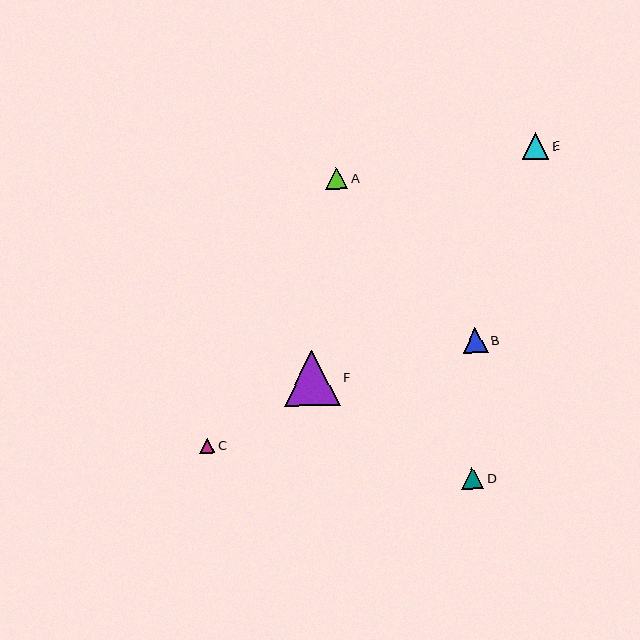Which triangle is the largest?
Triangle F is the largest with a size of approximately 56 pixels.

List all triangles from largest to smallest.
From largest to smallest: F, E, B, D, A, C.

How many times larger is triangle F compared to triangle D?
Triangle F is approximately 2.6 times the size of triangle D.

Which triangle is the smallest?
Triangle C is the smallest with a size of approximately 15 pixels.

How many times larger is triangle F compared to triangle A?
Triangle F is approximately 2.6 times the size of triangle A.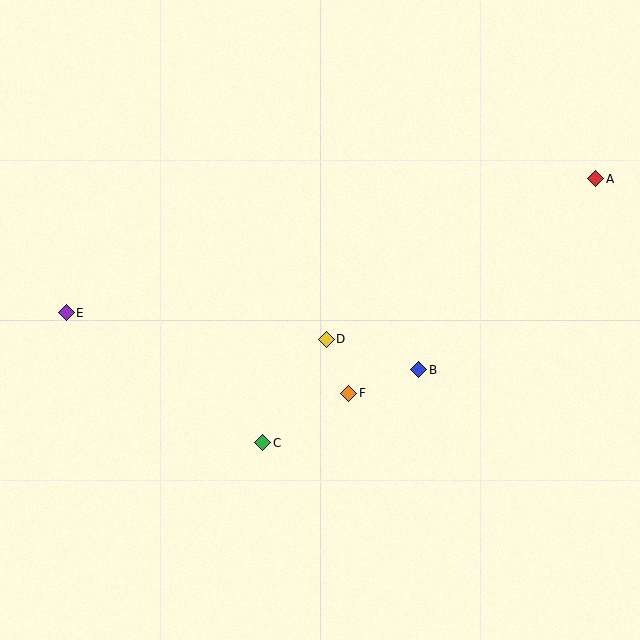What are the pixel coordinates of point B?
Point B is at (419, 370).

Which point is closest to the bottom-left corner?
Point C is closest to the bottom-left corner.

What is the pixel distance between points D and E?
The distance between D and E is 261 pixels.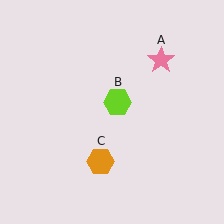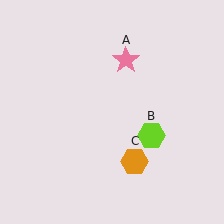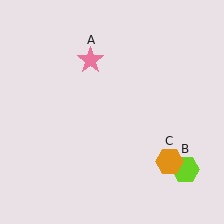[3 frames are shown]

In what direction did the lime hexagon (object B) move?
The lime hexagon (object B) moved down and to the right.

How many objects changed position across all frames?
3 objects changed position: pink star (object A), lime hexagon (object B), orange hexagon (object C).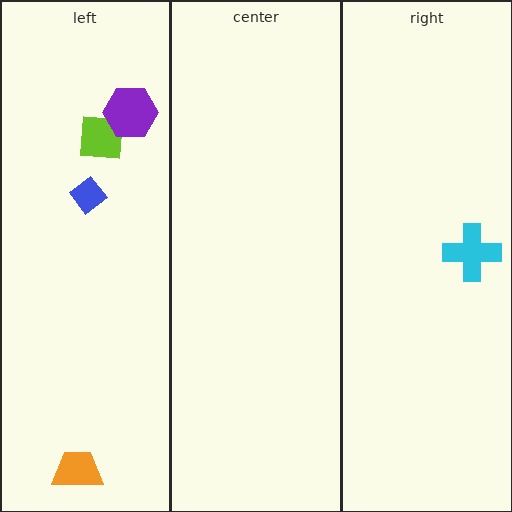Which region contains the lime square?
The left region.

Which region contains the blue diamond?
The left region.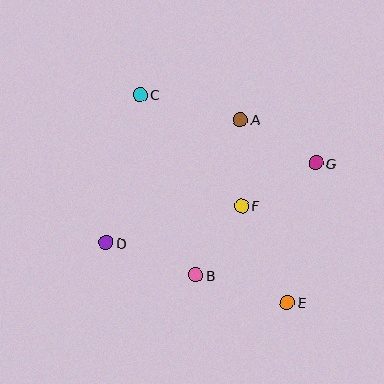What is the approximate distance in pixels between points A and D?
The distance between A and D is approximately 182 pixels.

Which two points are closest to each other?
Points B and F are closest to each other.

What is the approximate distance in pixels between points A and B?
The distance between A and B is approximately 162 pixels.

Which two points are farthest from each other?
Points C and E are farthest from each other.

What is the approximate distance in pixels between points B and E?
The distance between B and E is approximately 96 pixels.